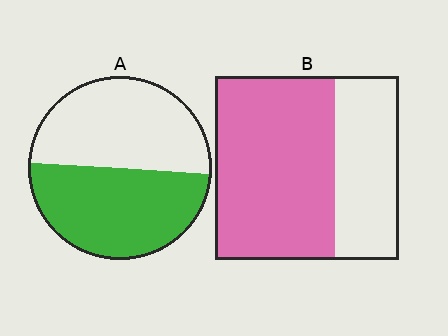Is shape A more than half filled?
Roughly half.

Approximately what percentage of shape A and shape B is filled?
A is approximately 50% and B is approximately 65%.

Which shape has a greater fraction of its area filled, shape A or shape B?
Shape B.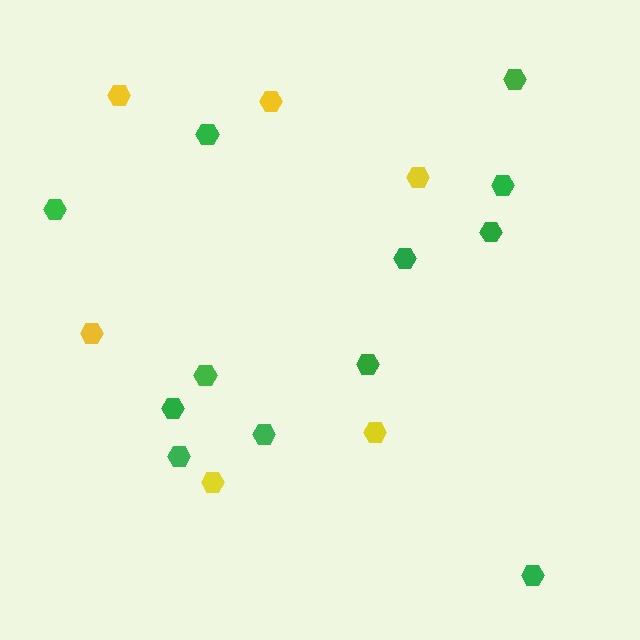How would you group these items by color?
There are 2 groups: one group of yellow hexagons (6) and one group of green hexagons (12).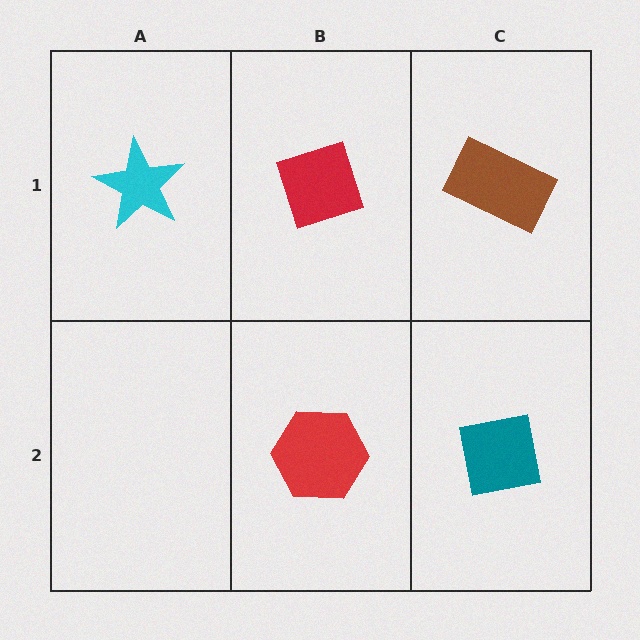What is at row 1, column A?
A cyan star.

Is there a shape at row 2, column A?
No, that cell is empty.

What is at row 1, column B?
A red diamond.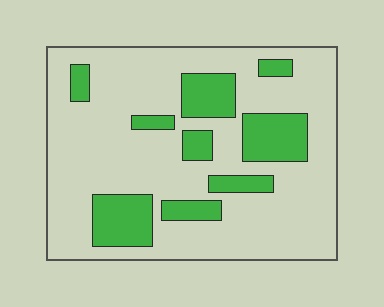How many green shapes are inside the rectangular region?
9.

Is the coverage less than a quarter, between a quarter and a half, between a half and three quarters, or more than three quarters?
Less than a quarter.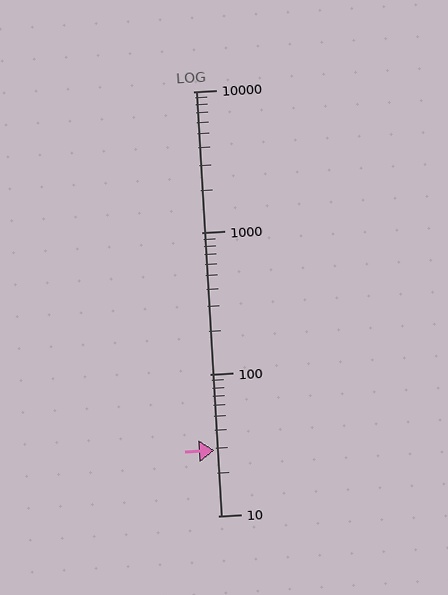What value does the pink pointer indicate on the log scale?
The pointer indicates approximately 29.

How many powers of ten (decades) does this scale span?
The scale spans 3 decades, from 10 to 10000.